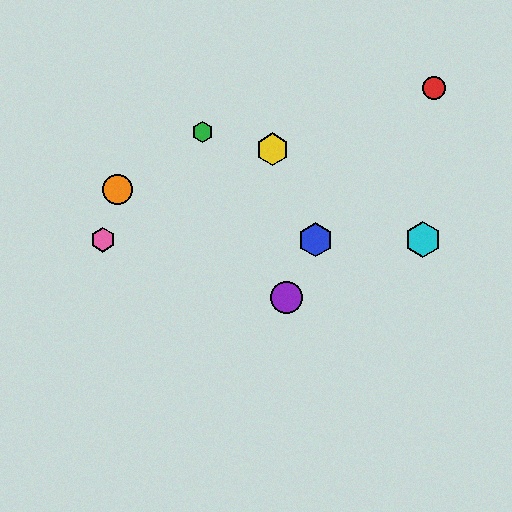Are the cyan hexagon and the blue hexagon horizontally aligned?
Yes, both are at y≈240.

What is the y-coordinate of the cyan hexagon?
The cyan hexagon is at y≈240.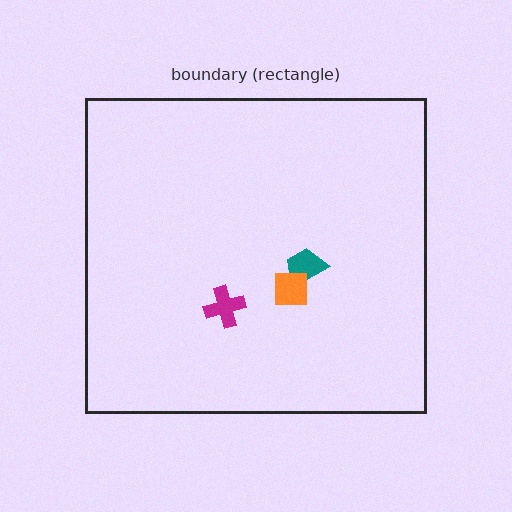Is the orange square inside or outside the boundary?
Inside.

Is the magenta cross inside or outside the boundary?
Inside.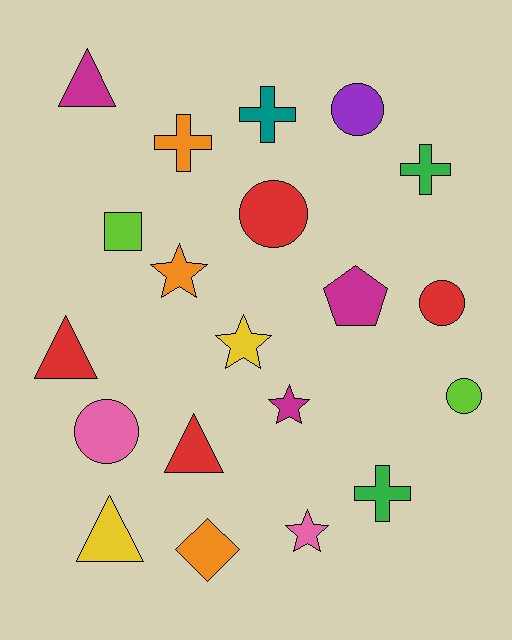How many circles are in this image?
There are 5 circles.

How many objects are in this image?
There are 20 objects.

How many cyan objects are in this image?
There are no cyan objects.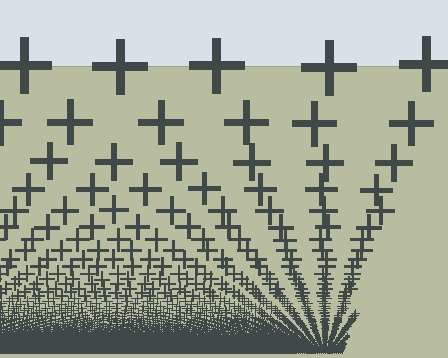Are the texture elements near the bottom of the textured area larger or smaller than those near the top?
Smaller. The gradient is inverted — elements near the bottom are smaller and denser.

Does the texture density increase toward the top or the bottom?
Density increases toward the bottom.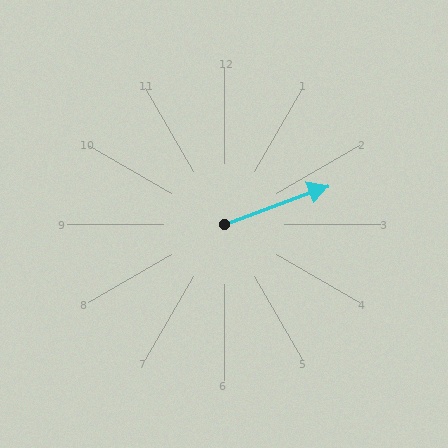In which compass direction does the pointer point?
East.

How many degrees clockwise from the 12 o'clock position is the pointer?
Approximately 70 degrees.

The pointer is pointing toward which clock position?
Roughly 2 o'clock.